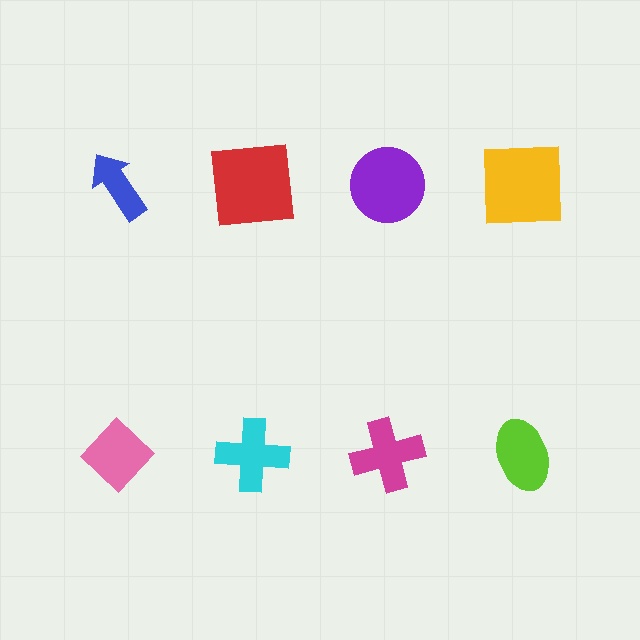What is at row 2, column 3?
A magenta cross.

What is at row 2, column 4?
A lime ellipse.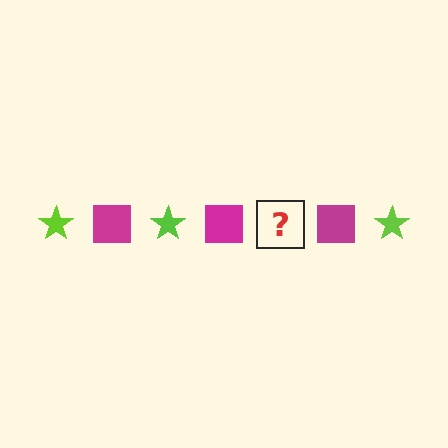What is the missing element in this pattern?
The missing element is a lime star.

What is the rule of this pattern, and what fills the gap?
The rule is that the pattern alternates between lime star and magenta square. The gap should be filled with a lime star.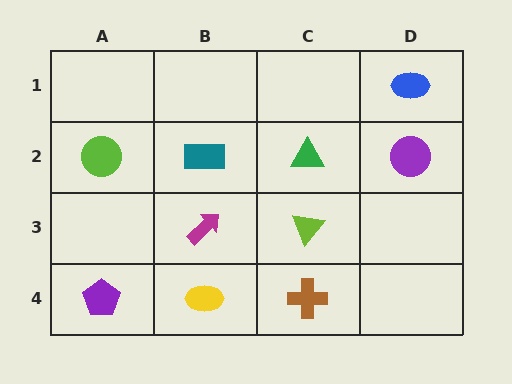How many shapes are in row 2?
4 shapes.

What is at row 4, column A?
A purple pentagon.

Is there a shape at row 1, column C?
No, that cell is empty.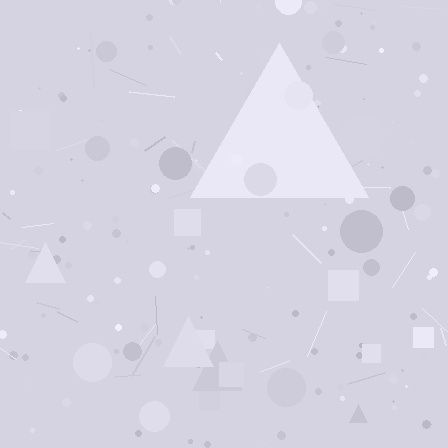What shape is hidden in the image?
A triangle is hidden in the image.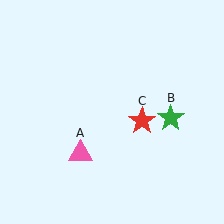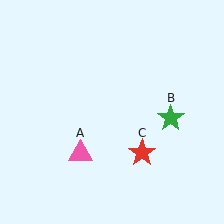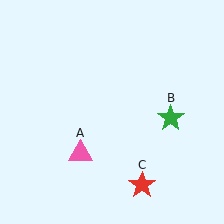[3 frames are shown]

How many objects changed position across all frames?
1 object changed position: red star (object C).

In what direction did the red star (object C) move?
The red star (object C) moved down.